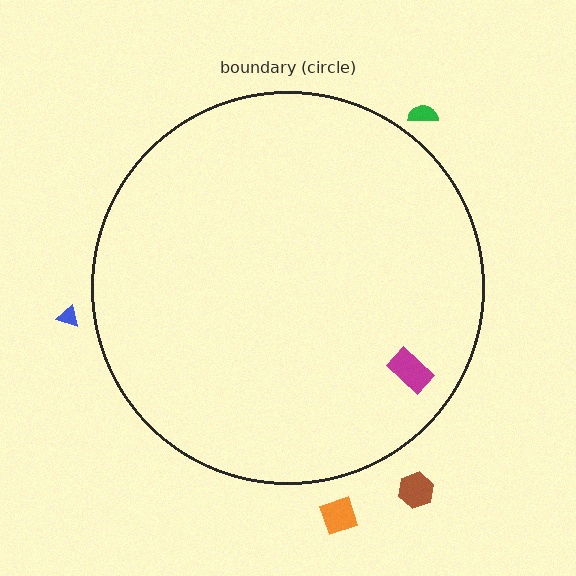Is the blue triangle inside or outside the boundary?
Outside.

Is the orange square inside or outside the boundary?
Outside.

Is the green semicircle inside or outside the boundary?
Outside.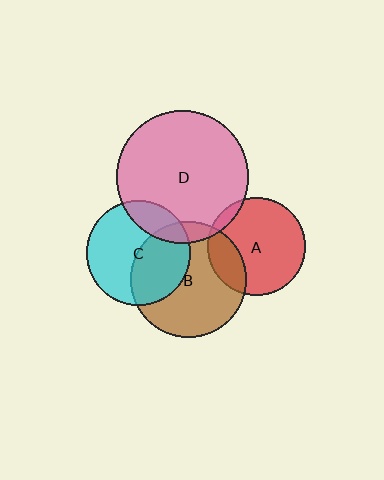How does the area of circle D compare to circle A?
Approximately 1.8 times.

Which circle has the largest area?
Circle D (pink).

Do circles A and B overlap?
Yes.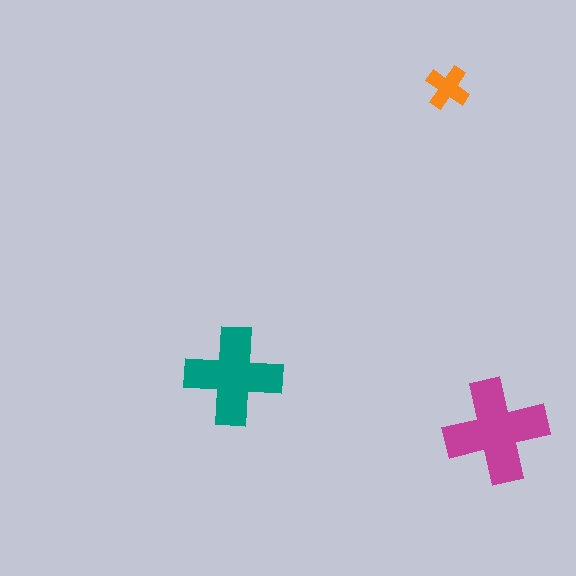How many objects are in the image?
There are 3 objects in the image.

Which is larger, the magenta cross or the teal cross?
The magenta one.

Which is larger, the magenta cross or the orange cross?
The magenta one.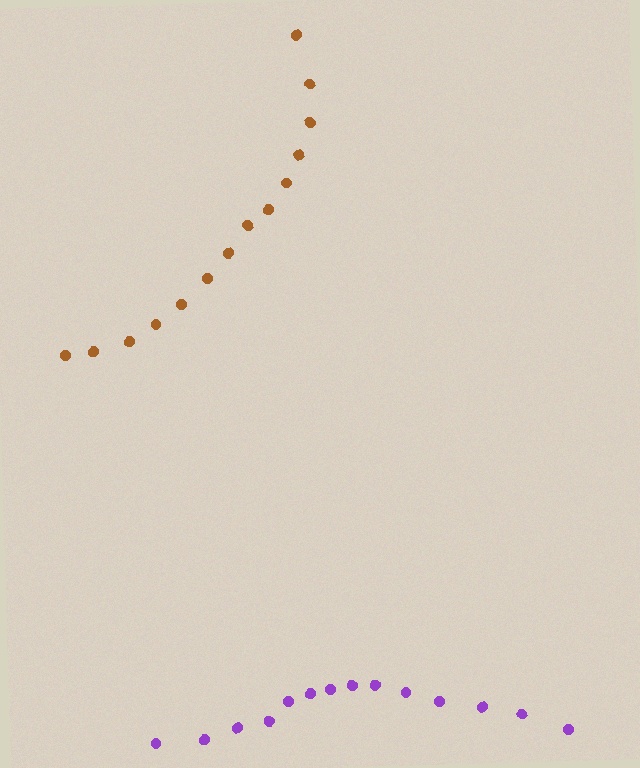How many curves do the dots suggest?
There are 2 distinct paths.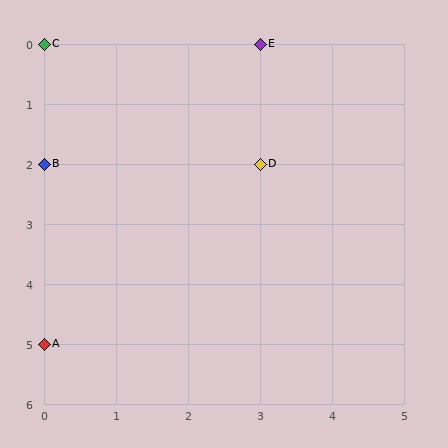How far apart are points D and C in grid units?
Points D and C are 3 columns and 2 rows apart (about 3.6 grid units diagonally).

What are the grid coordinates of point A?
Point A is at grid coordinates (0, 5).